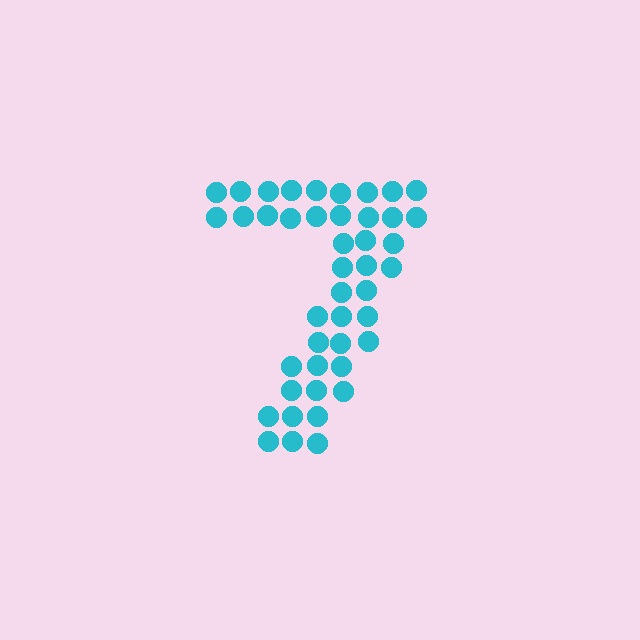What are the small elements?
The small elements are circles.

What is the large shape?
The large shape is the digit 7.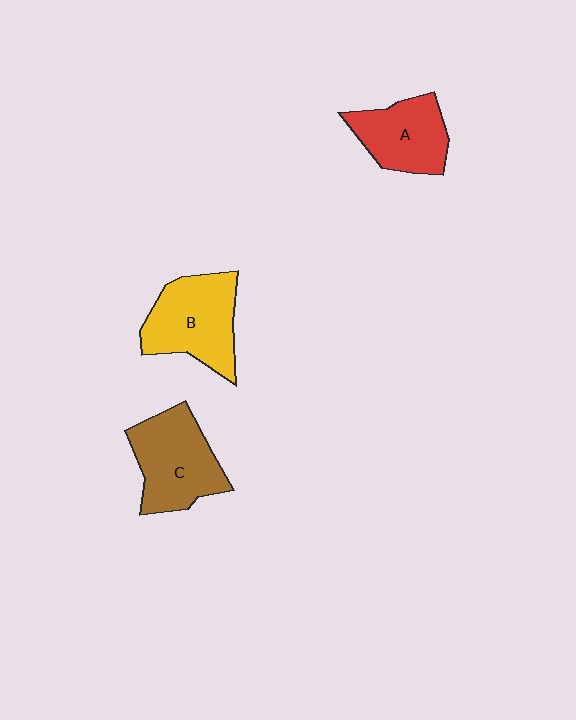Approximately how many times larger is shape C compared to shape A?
Approximately 1.2 times.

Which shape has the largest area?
Shape B (yellow).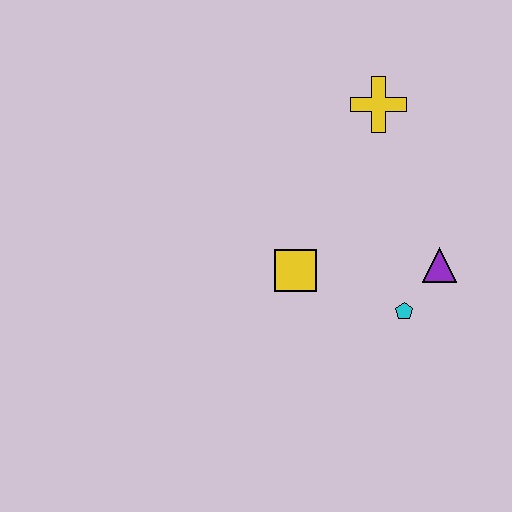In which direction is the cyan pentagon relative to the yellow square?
The cyan pentagon is to the right of the yellow square.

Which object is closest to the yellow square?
The cyan pentagon is closest to the yellow square.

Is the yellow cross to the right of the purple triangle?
No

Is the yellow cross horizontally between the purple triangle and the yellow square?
Yes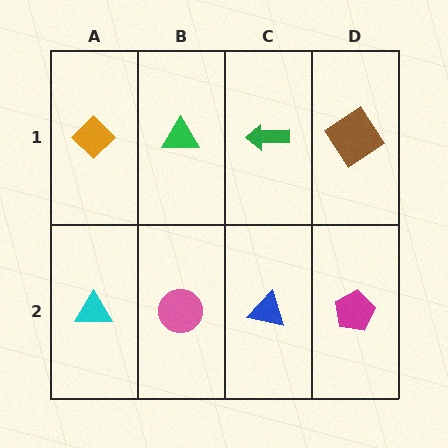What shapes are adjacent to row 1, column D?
A magenta pentagon (row 2, column D), a green arrow (row 1, column C).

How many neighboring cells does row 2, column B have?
3.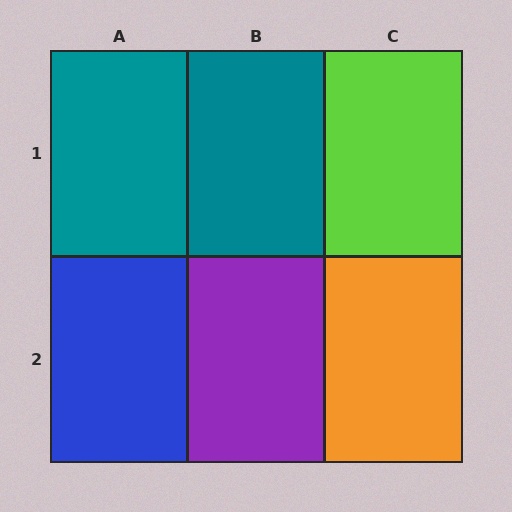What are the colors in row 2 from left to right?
Blue, purple, orange.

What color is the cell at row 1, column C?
Lime.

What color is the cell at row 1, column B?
Teal.